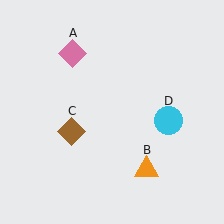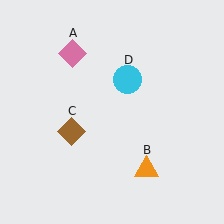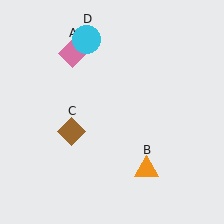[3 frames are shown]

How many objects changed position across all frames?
1 object changed position: cyan circle (object D).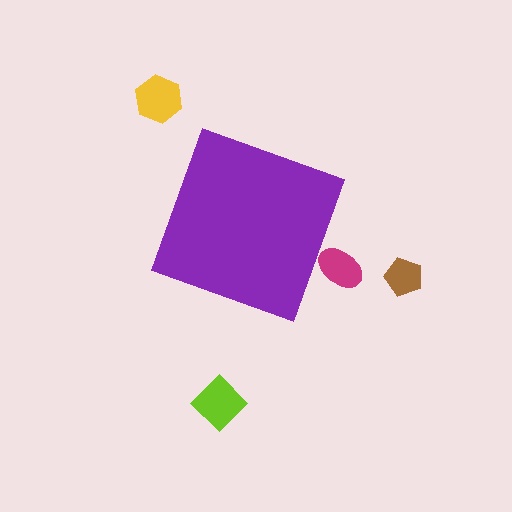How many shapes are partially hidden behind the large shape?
1 shape is partially hidden.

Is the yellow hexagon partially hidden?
No, the yellow hexagon is fully visible.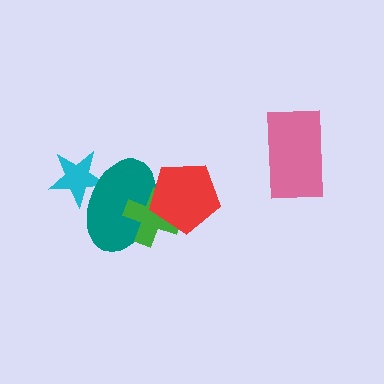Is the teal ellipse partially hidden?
Yes, it is partially covered by another shape.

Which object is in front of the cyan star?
The teal ellipse is in front of the cyan star.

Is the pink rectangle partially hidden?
No, no other shape covers it.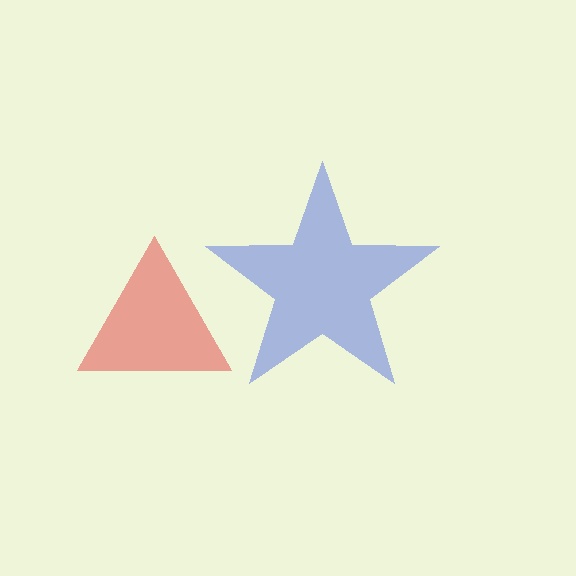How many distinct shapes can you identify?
There are 2 distinct shapes: a blue star, a red triangle.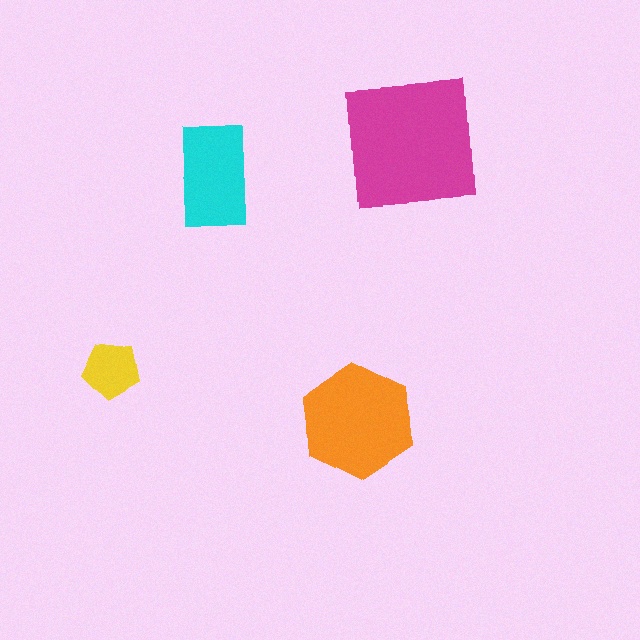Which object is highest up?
The magenta square is topmost.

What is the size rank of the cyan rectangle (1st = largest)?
3rd.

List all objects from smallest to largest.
The yellow pentagon, the cyan rectangle, the orange hexagon, the magenta square.